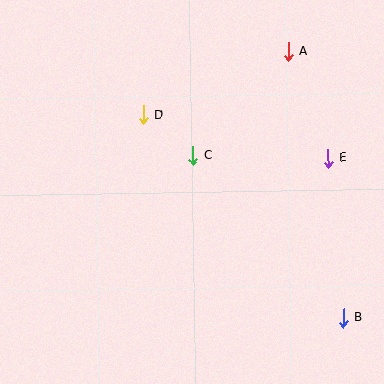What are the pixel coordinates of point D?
Point D is at (143, 115).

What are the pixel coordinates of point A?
Point A is at (288, 52).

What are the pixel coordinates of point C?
Point C is at (193, 155).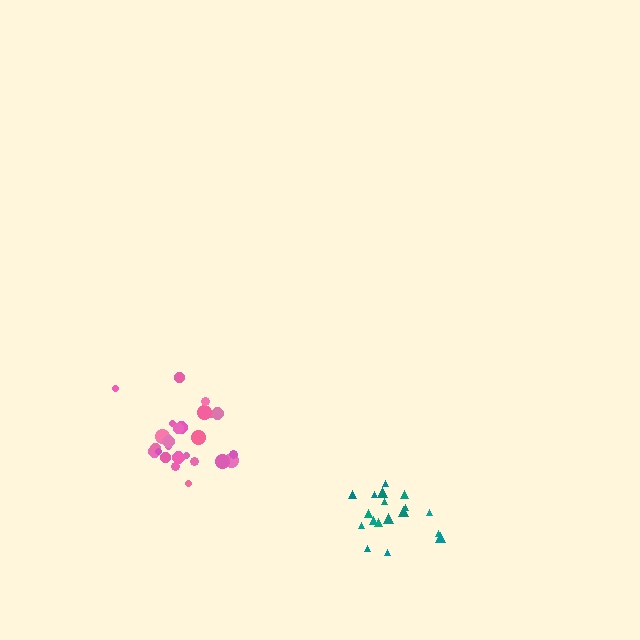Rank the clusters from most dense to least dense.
teal, pink.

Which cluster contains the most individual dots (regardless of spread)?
Pink (25).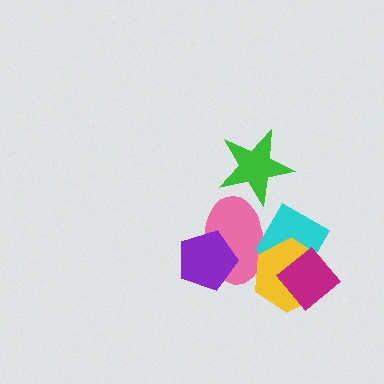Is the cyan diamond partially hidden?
Yes, it is partially covered by another shape.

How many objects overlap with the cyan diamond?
3 objects overlap with the cyan diamond.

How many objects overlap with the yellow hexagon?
3 objects overlap with the yellow hexagon.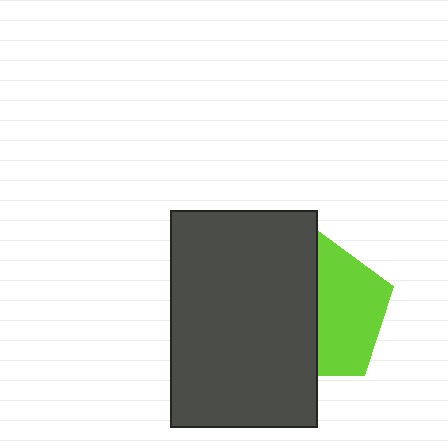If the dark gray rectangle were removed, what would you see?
You would see the complete lime pentagon.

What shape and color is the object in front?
The object in front is a dark gray rectangle.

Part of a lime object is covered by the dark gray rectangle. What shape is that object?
It is a pentagon.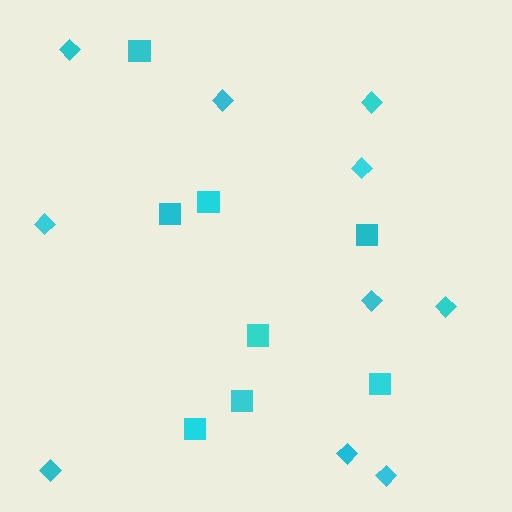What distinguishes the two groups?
There are 2 groups: one group of diamonds (10) and one group of squares (8).